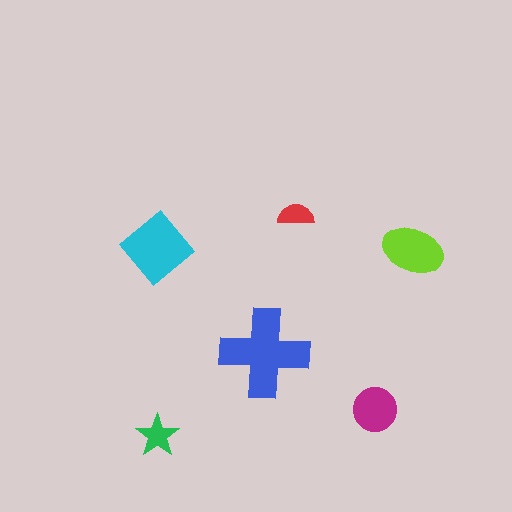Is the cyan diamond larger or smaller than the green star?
Larger.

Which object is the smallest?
The red semicircle.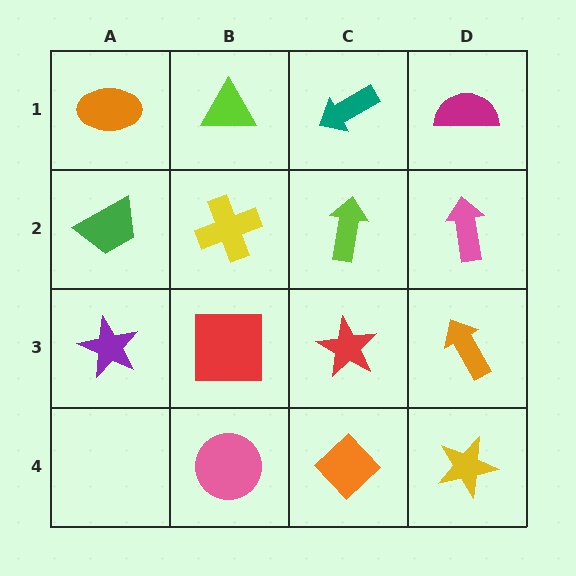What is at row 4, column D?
A yellow star.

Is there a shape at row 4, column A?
No, that cell is empty.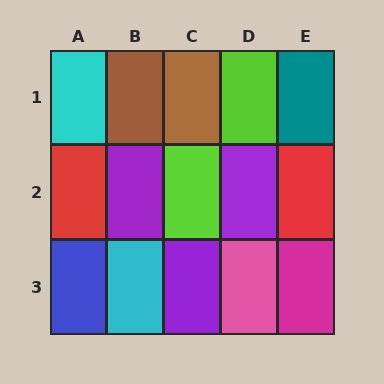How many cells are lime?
2 cells are lime.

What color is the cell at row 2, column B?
Purple.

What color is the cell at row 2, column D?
Purple.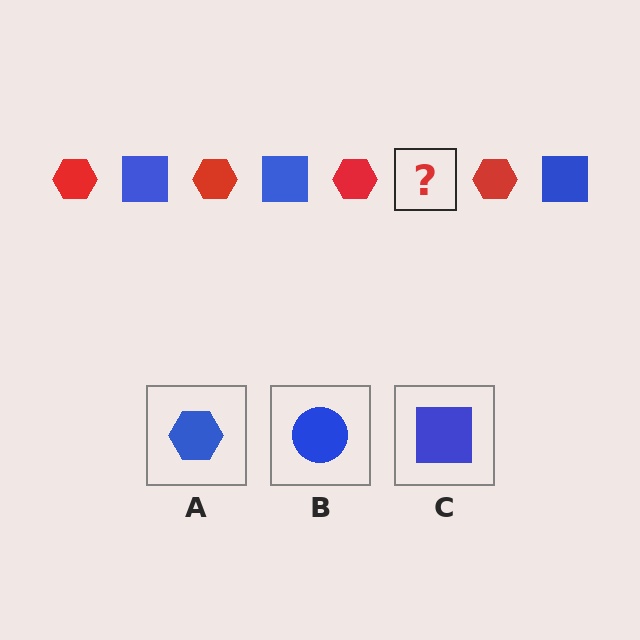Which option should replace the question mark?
Option C.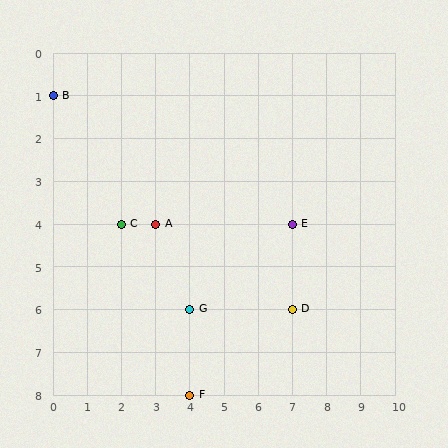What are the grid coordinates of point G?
Point G is at grid coordinates (4, 6).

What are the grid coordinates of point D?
Point D is at grid coordinates (7, 6).